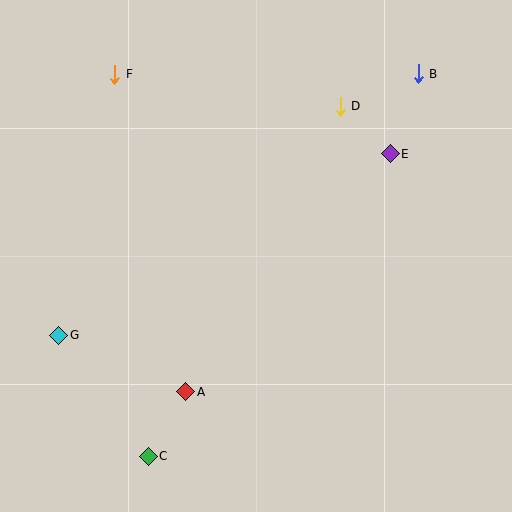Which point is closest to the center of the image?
Point A at (186, 392) is closest to the center.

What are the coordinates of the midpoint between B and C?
The midpoint between B and C is at (283, 265).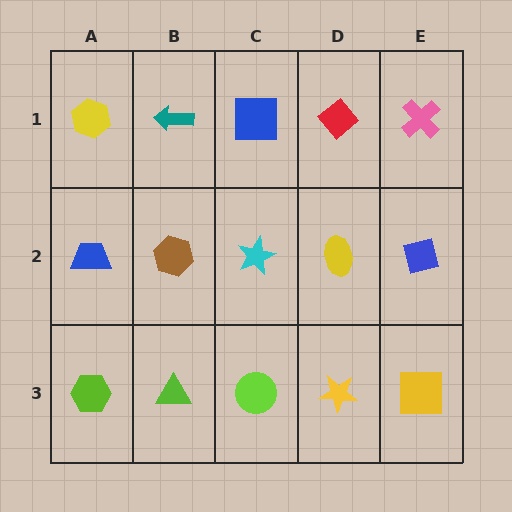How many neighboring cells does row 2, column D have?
4.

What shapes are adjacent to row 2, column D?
A red diamond (row 1, column D), a yellow star (row 3, column D), a cyan star (row 2, column C), a blue square (row 2, column E).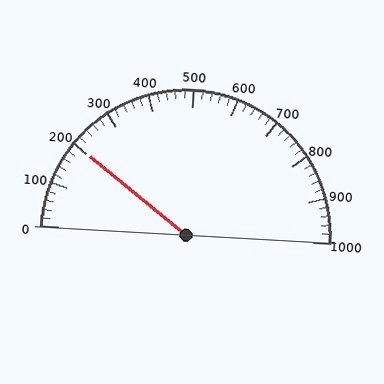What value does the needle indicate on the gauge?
The needle indicates approximately 200.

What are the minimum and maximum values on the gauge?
The gauge ranges from 0 to 1000.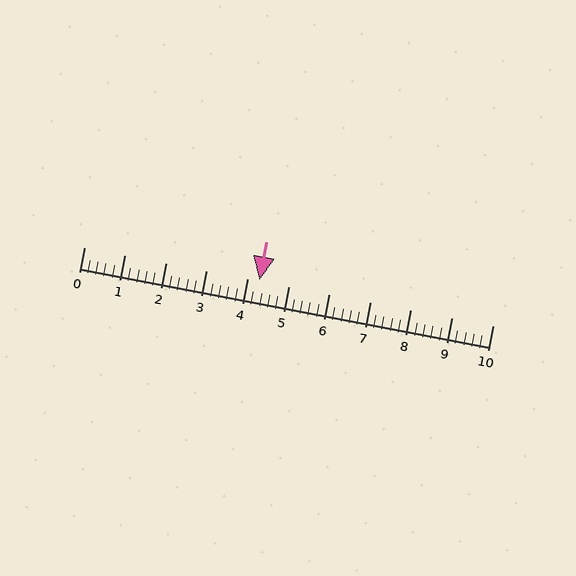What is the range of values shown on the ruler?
The ruler shows values from 0 to 10.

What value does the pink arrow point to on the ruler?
The pink arrow points to approximately 4.3.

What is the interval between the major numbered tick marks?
The major tick marks are spaced 1 units apart.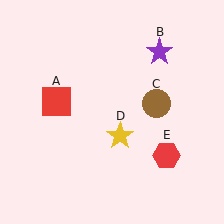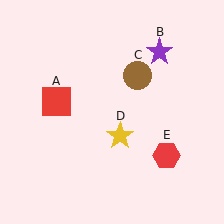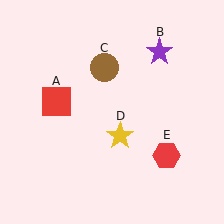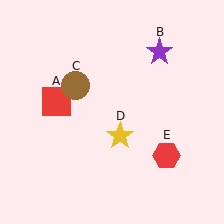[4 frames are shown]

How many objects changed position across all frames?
1 object changed position: brown circle (object C).